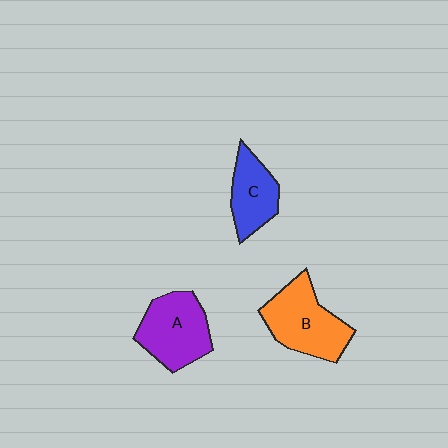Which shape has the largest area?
Shape B (orange).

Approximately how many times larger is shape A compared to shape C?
Approximately 1.4 times.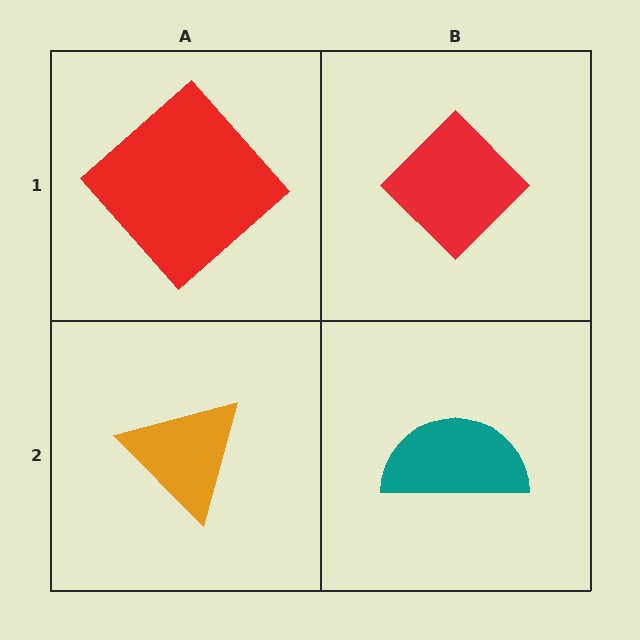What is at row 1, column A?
A red diamond.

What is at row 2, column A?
An orange triangle.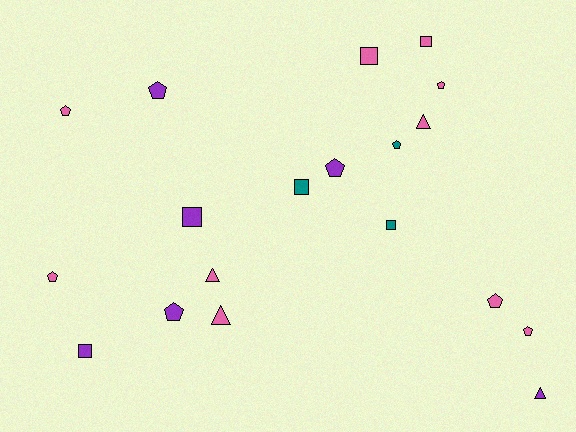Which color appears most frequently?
Pink, with 10 objects.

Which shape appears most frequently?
Pentagon, with 9 objects.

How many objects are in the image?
There are 19 objects.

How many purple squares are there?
There are 2 purple squares.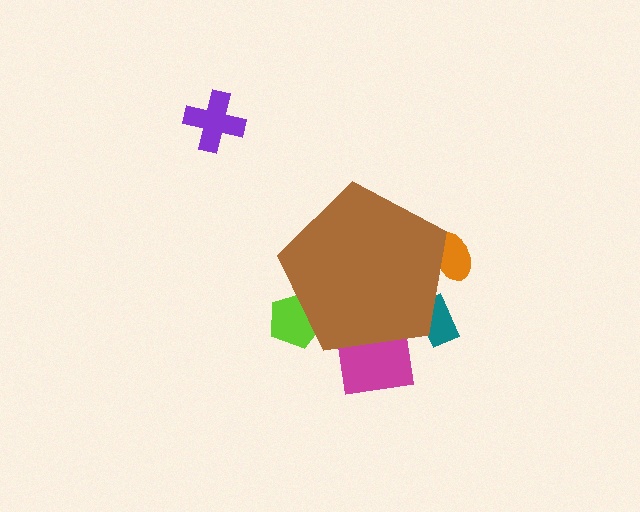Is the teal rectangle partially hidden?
Yes, the teal rectangle is partially hidden behind the brown pentagon.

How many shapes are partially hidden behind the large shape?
4 shapes are partially hidden.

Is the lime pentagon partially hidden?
Yes, the lime pentagon is partially hidden behind the brown pentagon.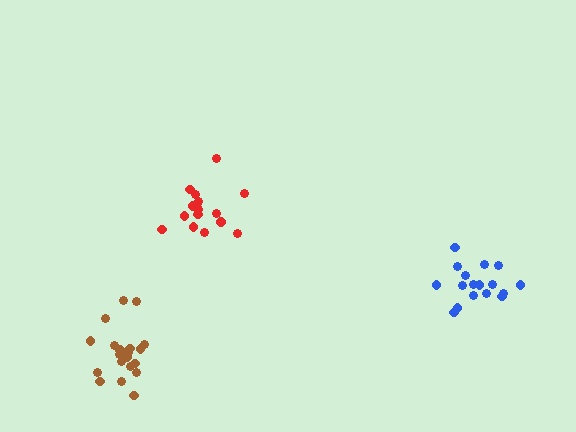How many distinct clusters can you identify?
There are 3 distinct clusters.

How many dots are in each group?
Group 1: 20 dots, Group 2: 16 dots, Group 3: 17 dots (53 total).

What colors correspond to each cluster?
The clusters are colored: brown, red, blue.